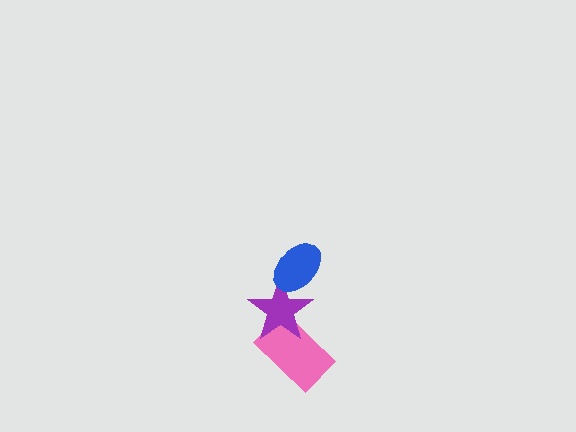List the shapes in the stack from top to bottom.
From top to bottom: the blue ellipse, the purple star, the pink rectangle.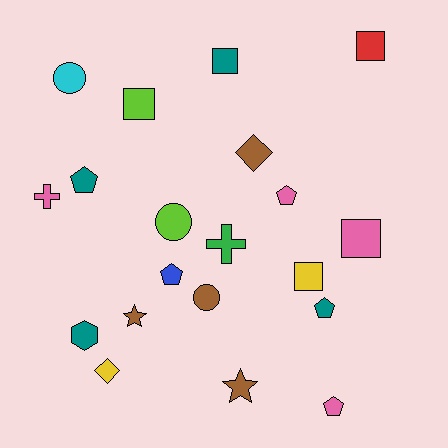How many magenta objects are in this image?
There are no magenta objects.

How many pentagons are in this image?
There are 5 pentagons.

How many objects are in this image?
There are 20 objects.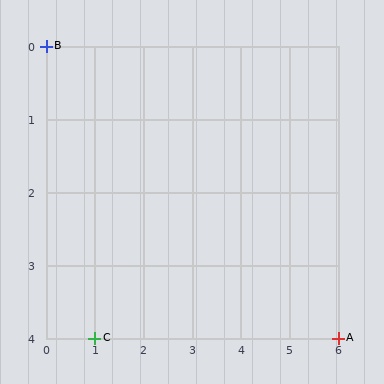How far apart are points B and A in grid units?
Points B and A are 6 columns and 4 rows apart (about 7.2 grid units diagonally).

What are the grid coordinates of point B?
Point B is at grid coordinates (0, 0).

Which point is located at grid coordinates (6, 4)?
Point A is at (6, 4).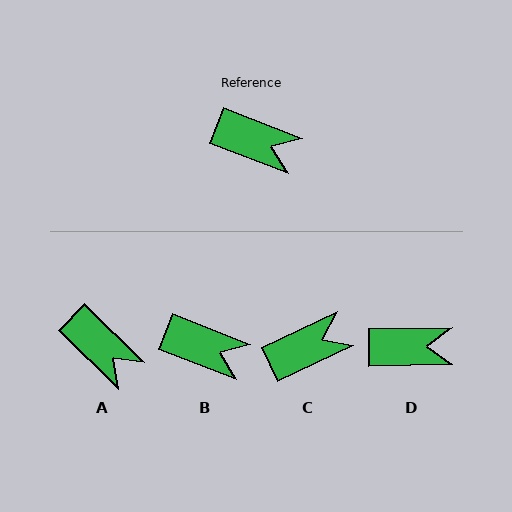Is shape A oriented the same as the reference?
No, it is off by about 23 degrees.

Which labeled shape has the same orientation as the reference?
B.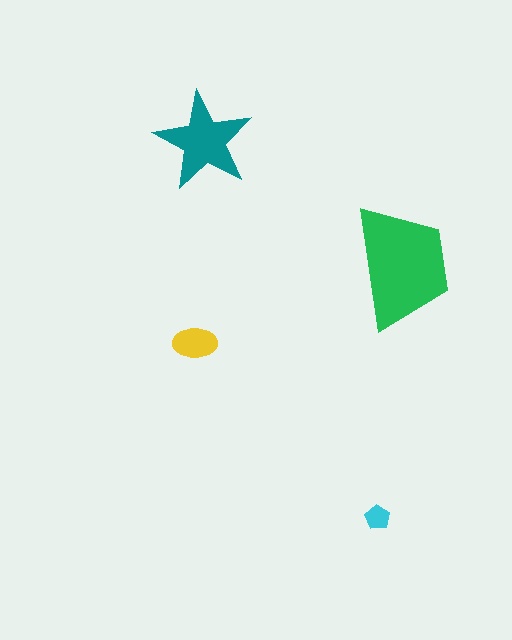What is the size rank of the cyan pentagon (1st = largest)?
4th.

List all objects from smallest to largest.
The cyan pentagon, the yellow ellipse, the teal star, the green trapezoid.